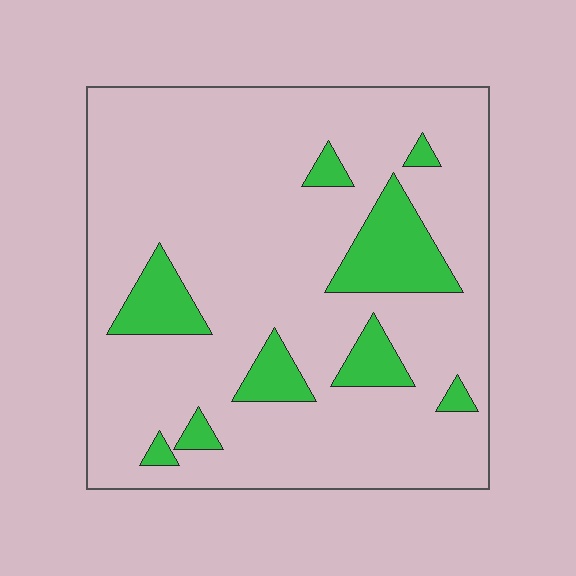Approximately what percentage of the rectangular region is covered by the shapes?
Approximately 15%.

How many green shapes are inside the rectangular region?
9.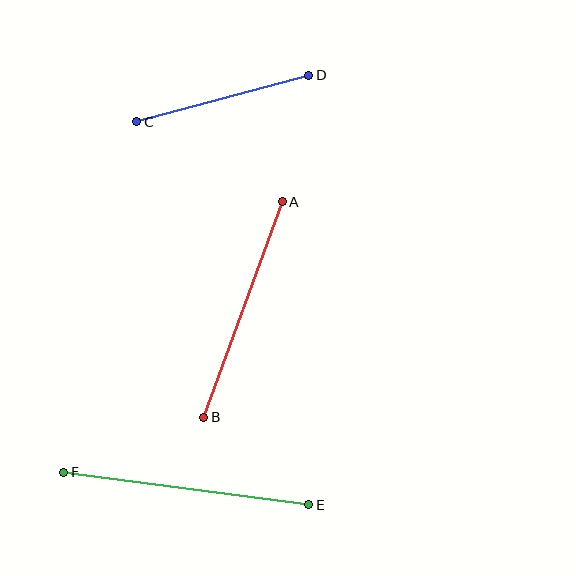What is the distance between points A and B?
The distance is approximately 230 pixels.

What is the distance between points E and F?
The distance is approximately 247 pixels.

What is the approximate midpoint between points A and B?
The midpoint is at approximately (243, 310) pixels.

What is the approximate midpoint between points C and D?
The midpoint is at approximately (223, 98) pixels.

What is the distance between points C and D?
The distance is approximately 178 pixels.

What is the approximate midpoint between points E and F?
The midpoint is at approximately (186, 488) pixels.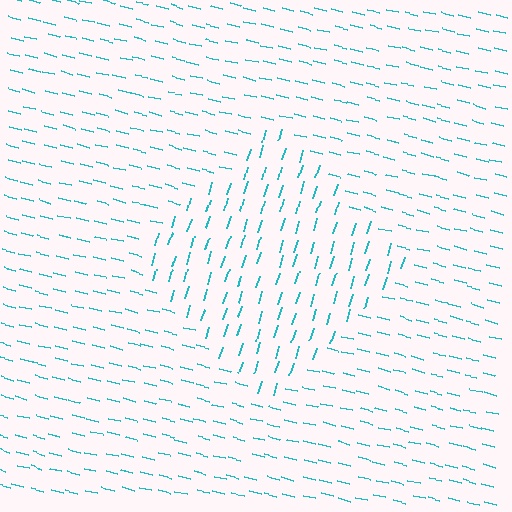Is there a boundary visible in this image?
Yes, there is a texture boundary formed by a change in line orientation.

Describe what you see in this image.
The image is filled with small cyan line segments. A diamond region in the image has lines oriented differently from the surrounding lines, creating a visible texture boundary.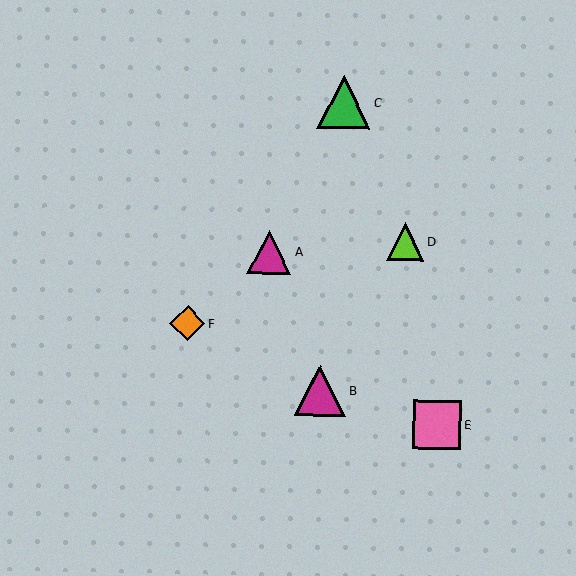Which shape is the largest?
The green triangle (labeled C) is the largest.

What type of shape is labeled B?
Shape B is a magenta triangle.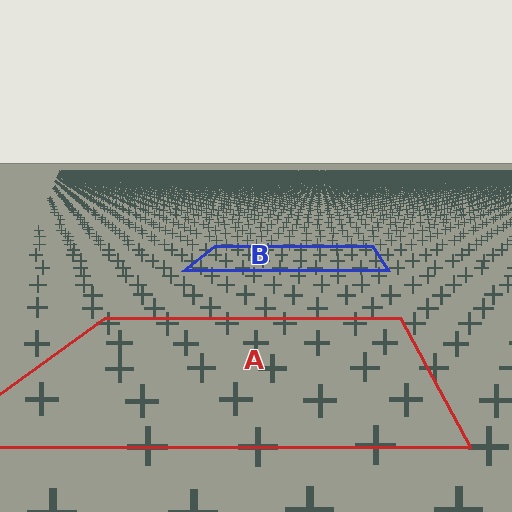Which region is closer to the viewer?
Region A is closer. The texture elements there are larger and more spread out.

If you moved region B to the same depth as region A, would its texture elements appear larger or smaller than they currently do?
They would appear larger. At a closer depth, the same texture elements are projected at a bigger on-screen size.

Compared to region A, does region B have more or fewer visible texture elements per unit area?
Region B has more texture elements per unit area — they are packed more densely because it is farther away.